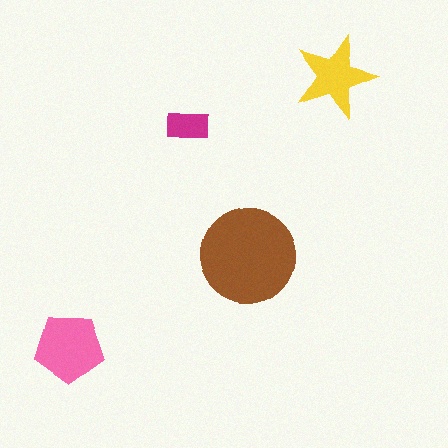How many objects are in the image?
There are 4 objects in the image.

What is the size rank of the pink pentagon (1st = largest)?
2nd.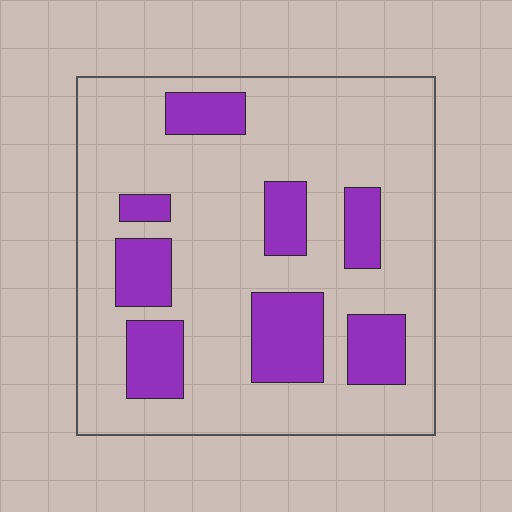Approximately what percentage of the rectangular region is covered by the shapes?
Approximately 25%.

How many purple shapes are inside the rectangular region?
8.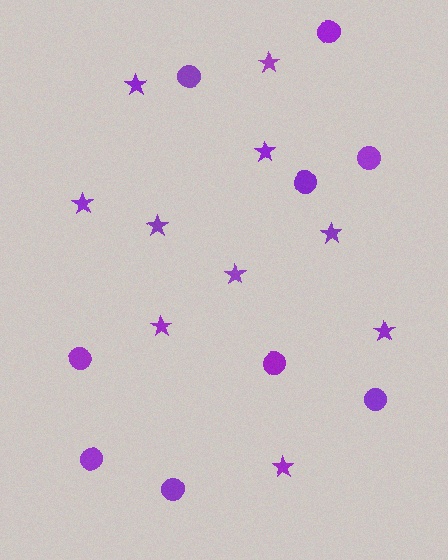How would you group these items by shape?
There are 2 groups: one group of circles (9) and one group of stars (10).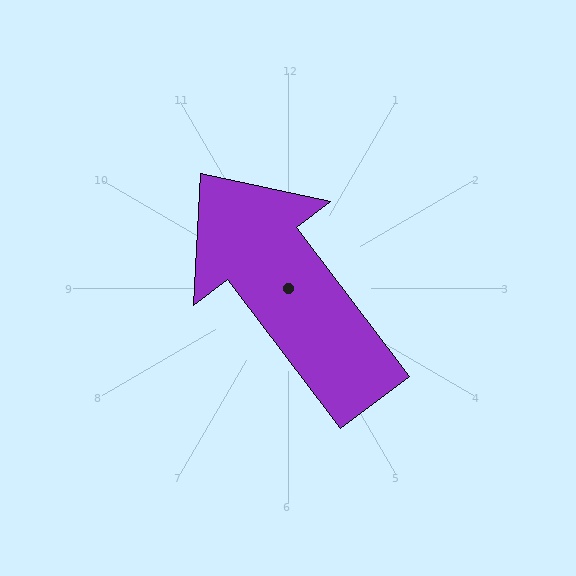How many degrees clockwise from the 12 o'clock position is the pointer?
Approximately 323 degrees.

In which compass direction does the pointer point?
Northwest.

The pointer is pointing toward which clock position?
Roughly 11 o'clock.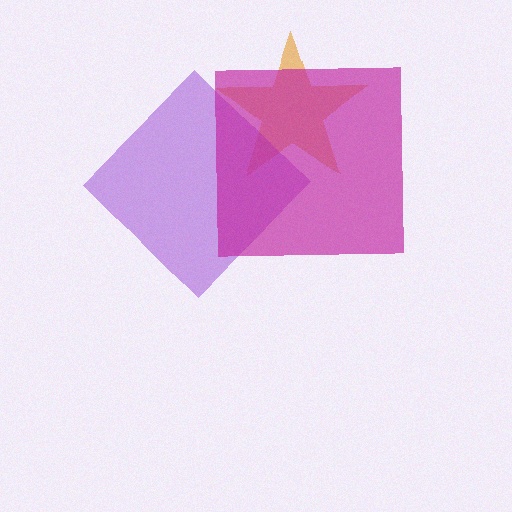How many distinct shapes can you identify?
There are 3 distinct shapes: an orange star, a purple diamond, a magenta square.